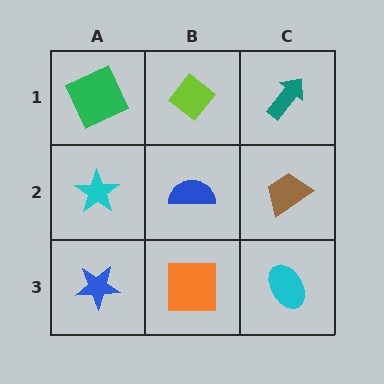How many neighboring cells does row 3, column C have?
2.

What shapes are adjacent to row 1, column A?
A cyan star (row 2, column A), a lime diamond (row 1, column B).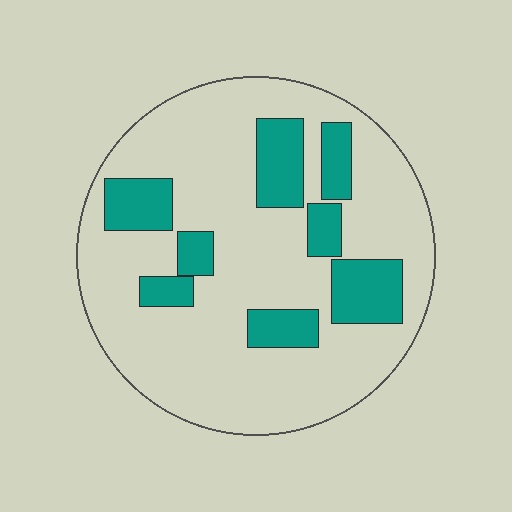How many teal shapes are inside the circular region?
8.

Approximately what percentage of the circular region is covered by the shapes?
Approximately 25%.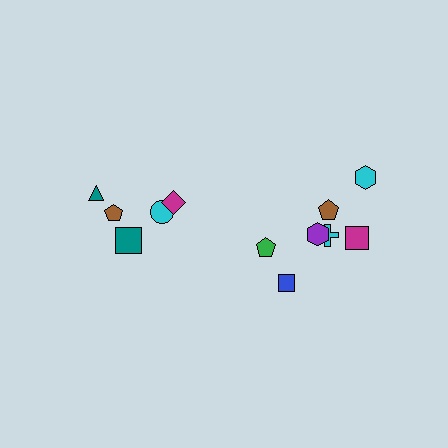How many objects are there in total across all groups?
There are 12 objects.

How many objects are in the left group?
There are 5 objects.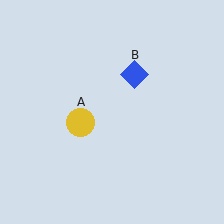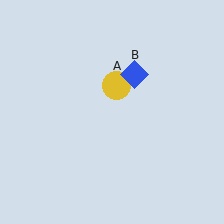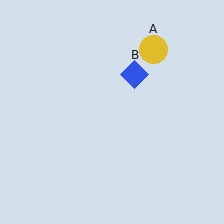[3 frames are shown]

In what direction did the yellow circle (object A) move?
The yellow circle (object A) moved up and to the right.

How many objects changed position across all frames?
1 object changed position: yellow circle (object A).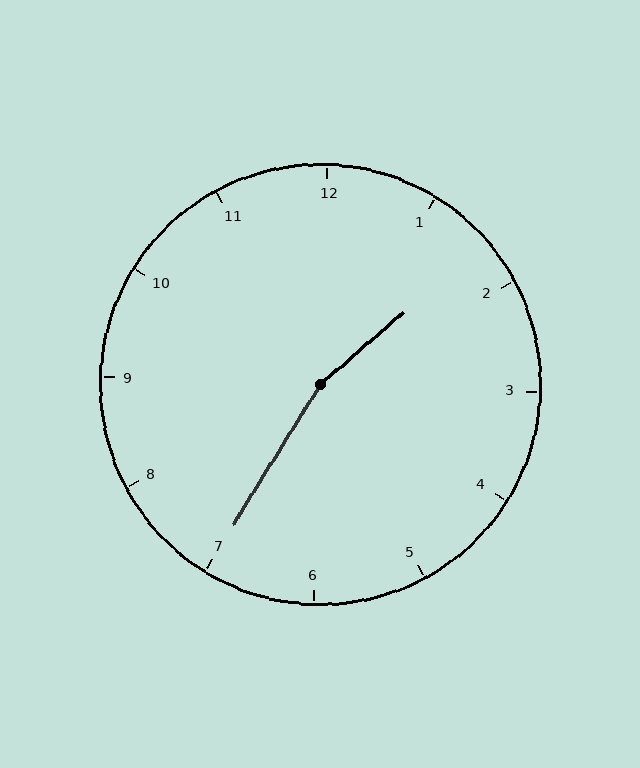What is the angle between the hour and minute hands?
Approximately 162 degrees.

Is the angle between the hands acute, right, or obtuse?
It is obtuse.